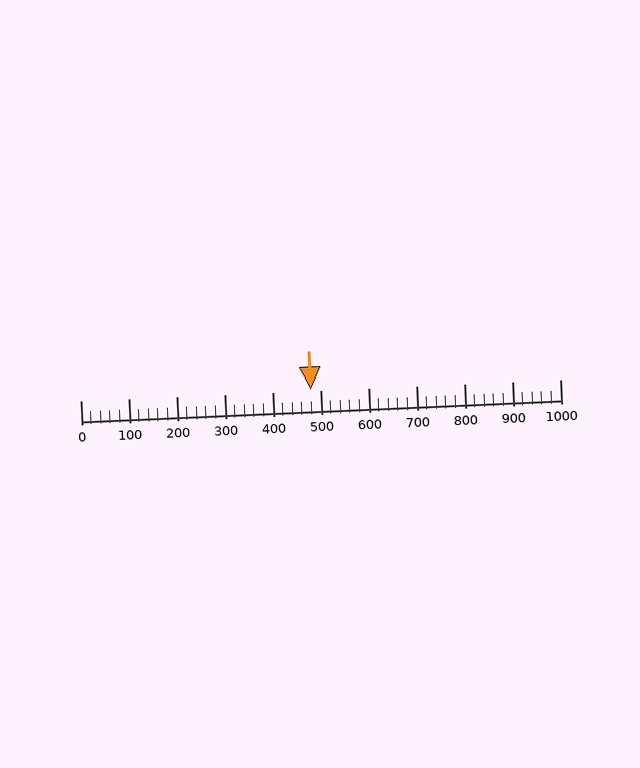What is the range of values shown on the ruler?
The ruler shows values from 0 to 1000.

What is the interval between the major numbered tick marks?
The major tick marks are spaced 100 units apart.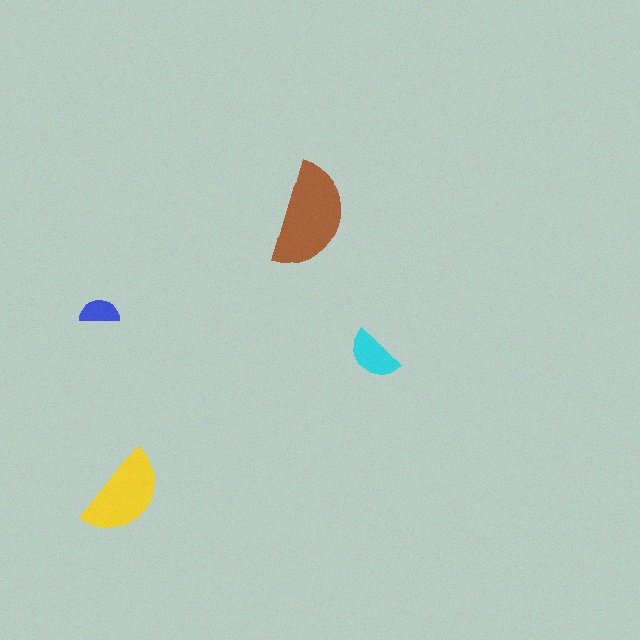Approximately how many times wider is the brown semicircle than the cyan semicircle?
About 2 times wider.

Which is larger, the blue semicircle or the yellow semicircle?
The yellow one.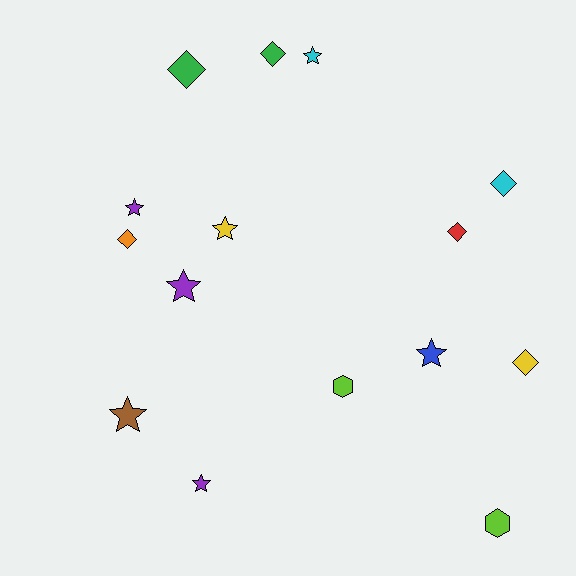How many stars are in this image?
There are 7 stars.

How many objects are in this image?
There are 15 objects.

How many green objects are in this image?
There are 2 green objects.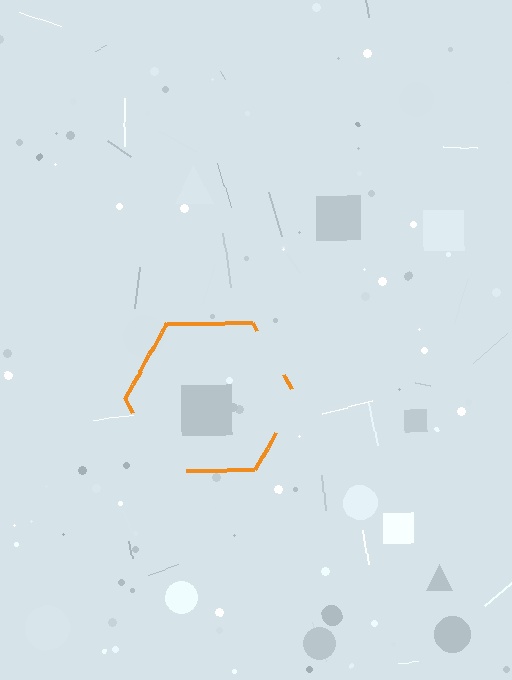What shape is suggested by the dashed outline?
The dashed outline suggests a hexagon.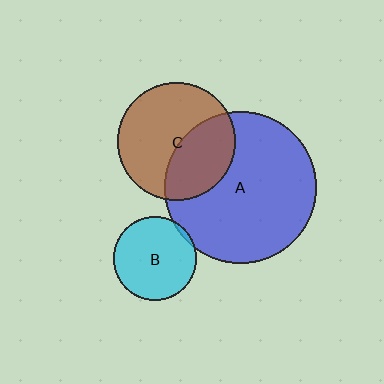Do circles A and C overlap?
Yes.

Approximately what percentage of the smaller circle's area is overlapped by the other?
Approximately 40%.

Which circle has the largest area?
Circle A (blue).